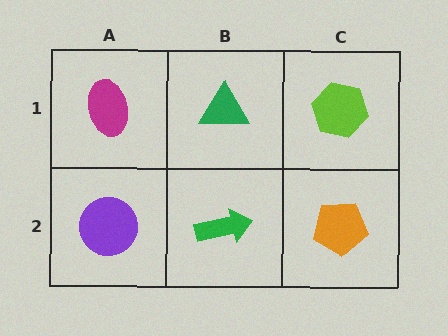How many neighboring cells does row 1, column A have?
2.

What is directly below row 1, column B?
A green arrow.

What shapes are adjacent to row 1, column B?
A green arrow (row 2, column B), a magenta ellipse (row 1, column A), a lime hexagon (row 1, column C).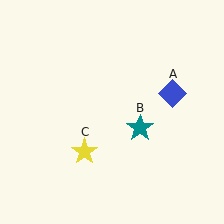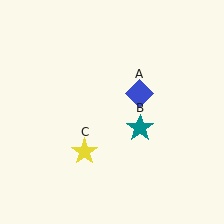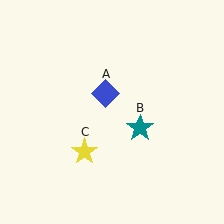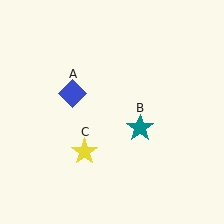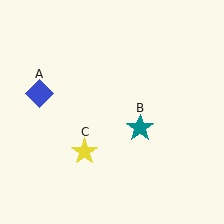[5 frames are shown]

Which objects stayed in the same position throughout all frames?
Teal star (object B) and yellow star (object C) remained stationary.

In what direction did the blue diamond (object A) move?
The blue diamond (object A) moved left.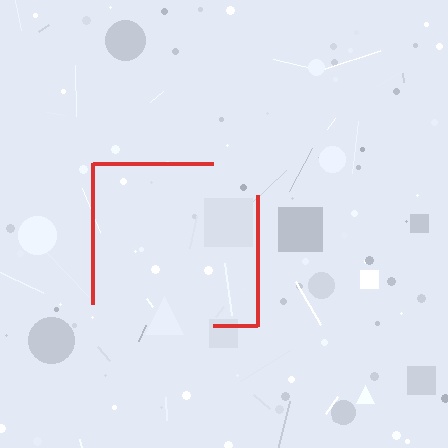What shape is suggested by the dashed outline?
The dashed outline suggests a square.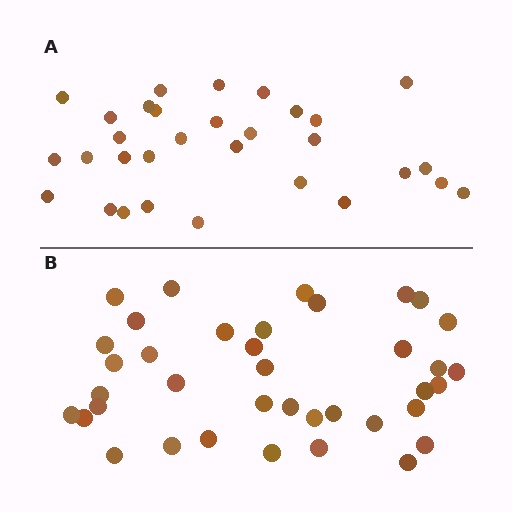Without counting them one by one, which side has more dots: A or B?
Region B (the bottom region) has more dots.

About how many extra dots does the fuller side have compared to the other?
Region B has roughly 8 or so more dots than region A.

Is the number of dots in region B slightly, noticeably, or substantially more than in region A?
Region B has only slightly more — the two regions are fairly close. The ratio is roughly 1.2 to 1.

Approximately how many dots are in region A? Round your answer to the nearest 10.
About 30 dots. (The exact count is 31, which rounds to 30.)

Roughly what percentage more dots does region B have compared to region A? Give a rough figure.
About 25% more.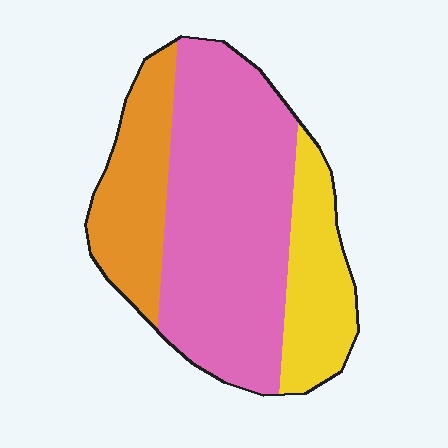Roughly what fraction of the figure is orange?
Orange takes up between a sixth and a third of the figure.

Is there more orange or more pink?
Pink.